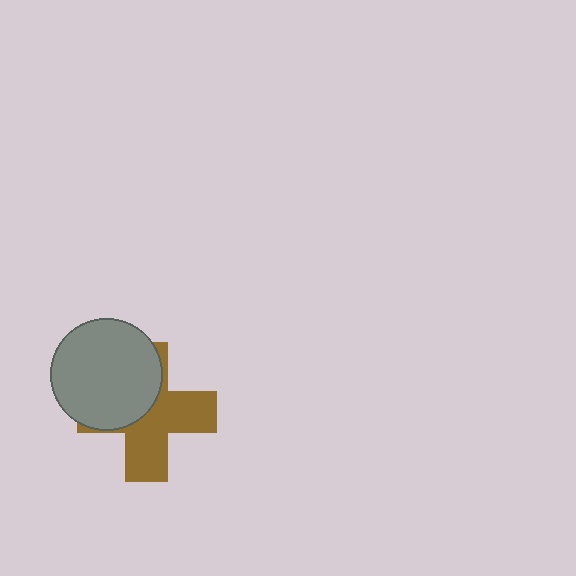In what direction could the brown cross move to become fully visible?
The brown cross could move toward the lower-right. That would shift it out from behind the gray circle entirely.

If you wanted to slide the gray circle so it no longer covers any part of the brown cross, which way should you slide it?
Slide it toward the upper-left — that is the most direct way to separate the two shapes.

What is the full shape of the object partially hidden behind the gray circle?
The partially hidden object is a brown cross.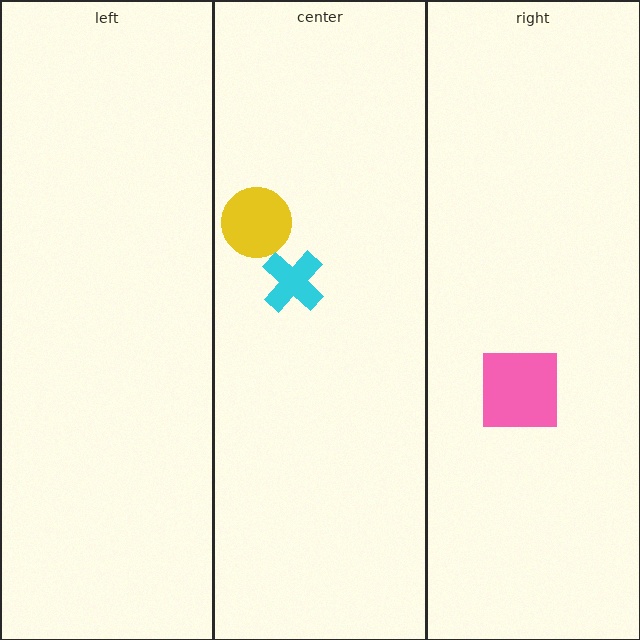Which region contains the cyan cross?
The center region.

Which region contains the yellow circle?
The center region.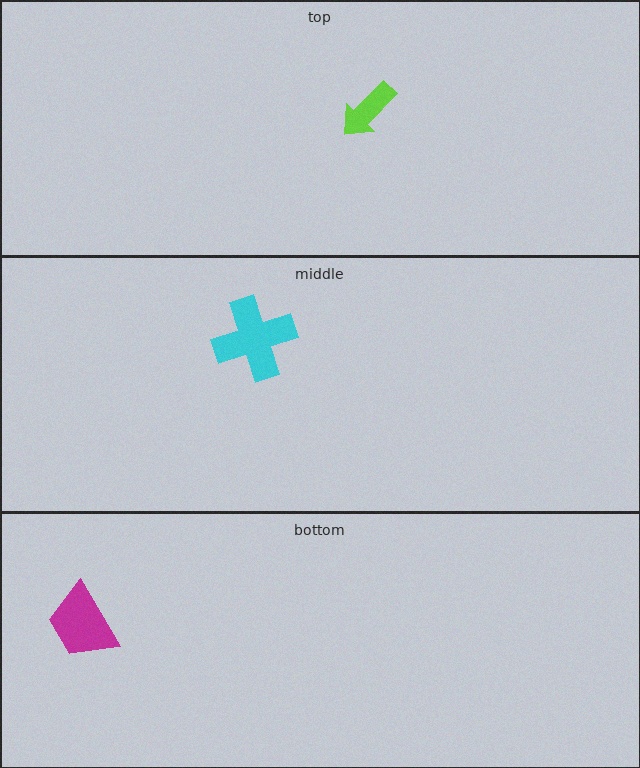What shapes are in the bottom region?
The magenta trapezoid.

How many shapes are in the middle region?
1.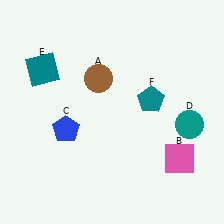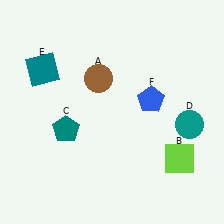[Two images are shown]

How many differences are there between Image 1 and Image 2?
There are 3 differences between the two images.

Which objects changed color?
B changed from pink to lime. C changed from blue to teal. F changed from teal to blue.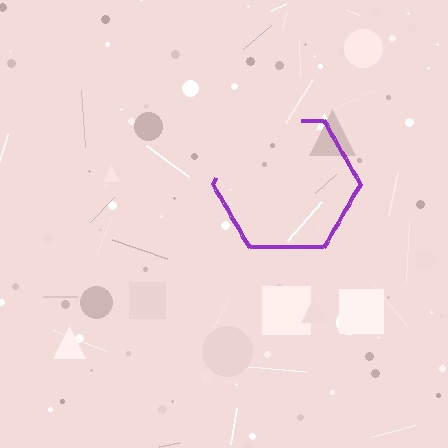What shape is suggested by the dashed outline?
The dashed outline suggests a hexagon.